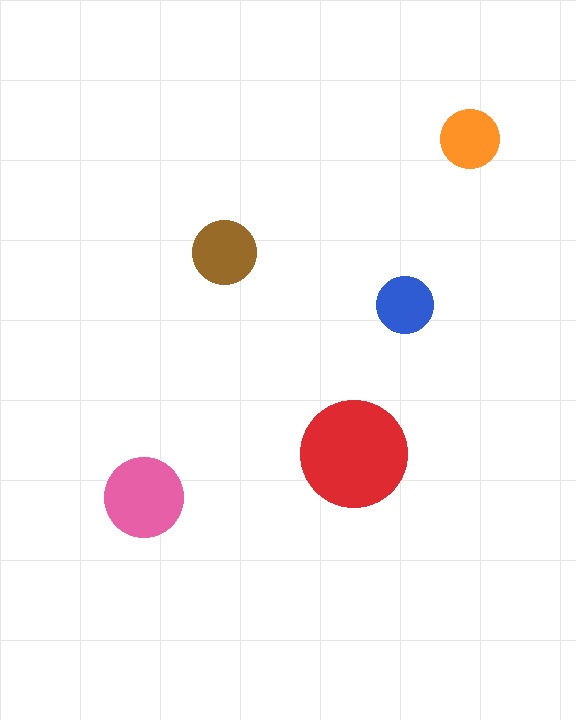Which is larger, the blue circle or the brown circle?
The brown one.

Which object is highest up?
The orange circle is topmost.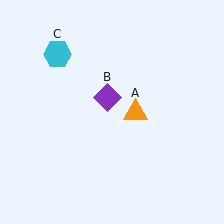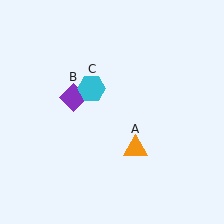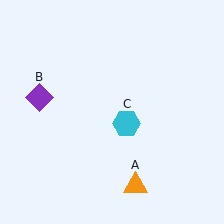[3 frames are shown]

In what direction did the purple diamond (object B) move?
The purple diamond (object B) moved left.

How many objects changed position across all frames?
3 objects changed position: orange triangle (object A), purple diamond (object B), cyan hexagon (object C).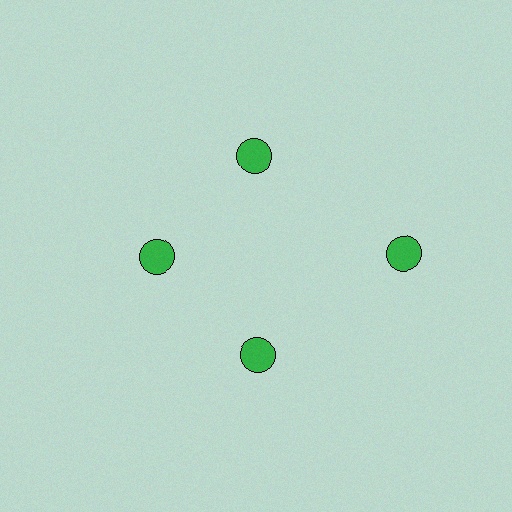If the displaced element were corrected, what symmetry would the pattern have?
It would have 4-fold rotational symmetry — the pattern would map onto itself every 90 degrees.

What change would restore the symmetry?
The symmetry would be restored by moving it inward, back onto the ring so that all 4 circles sit at equal angles and equal distance from the center.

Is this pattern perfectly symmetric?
No. The 4 green circles are arranged in a ring, but one element near the 3 o'clock position is pushed outward from the center, breaking the 4-fold rotational symmetry.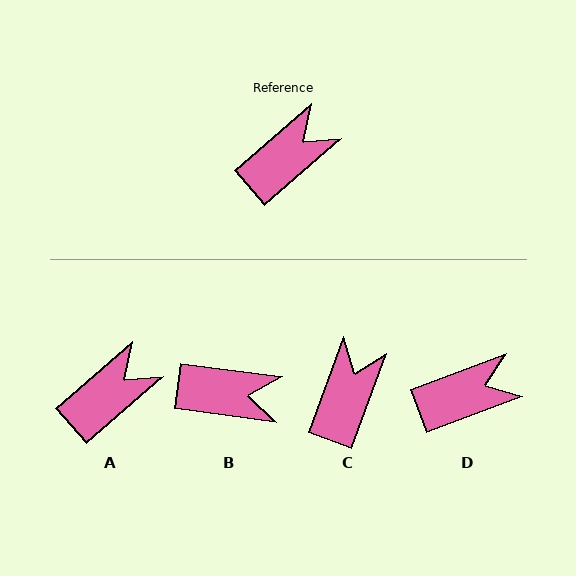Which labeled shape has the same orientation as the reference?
A.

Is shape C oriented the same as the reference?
No, it is off by about 28 degrees.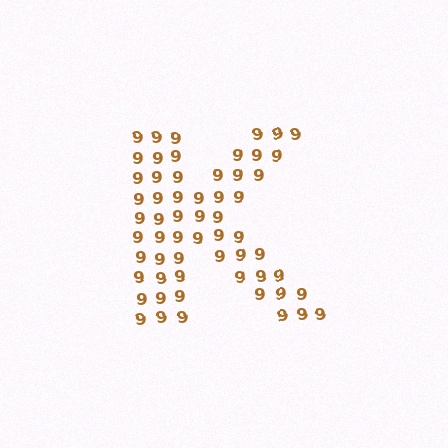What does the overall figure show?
The overall figure shows the letter K.